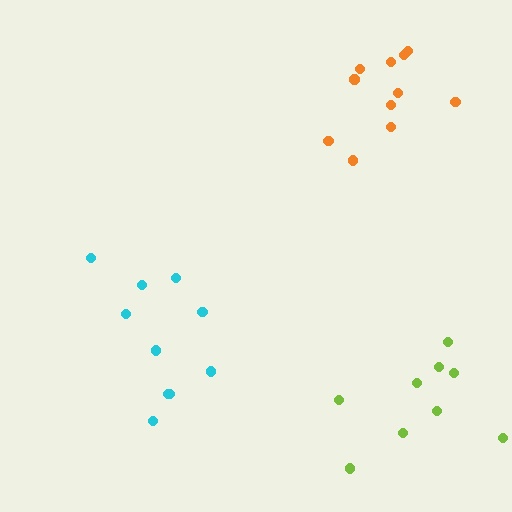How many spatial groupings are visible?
There are 3 spatial groupings.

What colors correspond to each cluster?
The clusters are colored: orange, cyan, lime.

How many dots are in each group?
Group 1: 11 dots, Group 2: 10 dots, Group 3: 9 dots (30 total).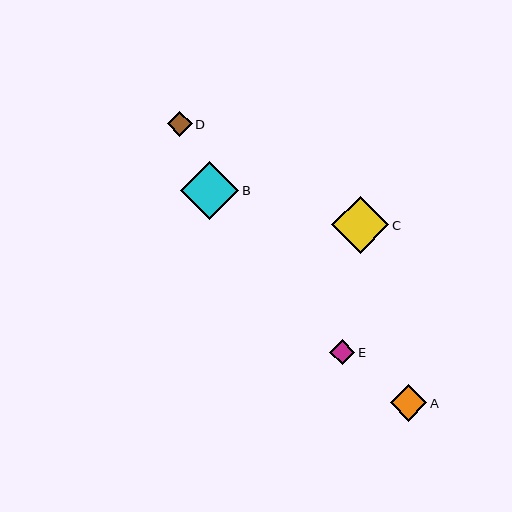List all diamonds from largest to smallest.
From largest to smallest: B, C, A, E, D.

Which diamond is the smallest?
Diamond D is the smallest with a size of approximately 25 pixels.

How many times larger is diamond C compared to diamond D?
Diamond C is approximately 2.3 times the size of diamond D.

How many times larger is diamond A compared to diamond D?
Diamond A is approximately 1.5 times the size of diamond D.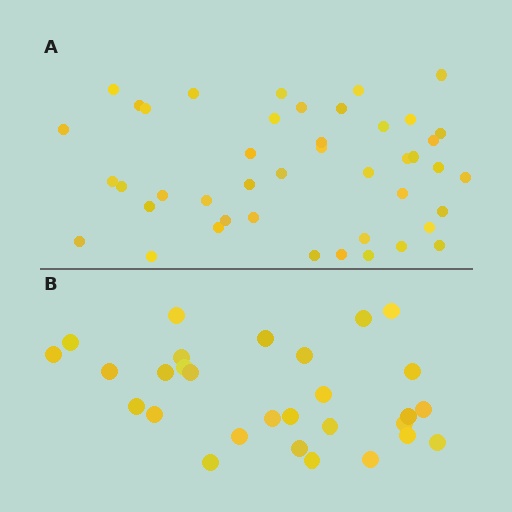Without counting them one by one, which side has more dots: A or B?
Region A (the top region) has more dots.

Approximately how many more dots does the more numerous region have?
Region A has approximately 15 more dots than region B.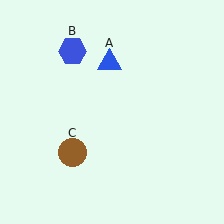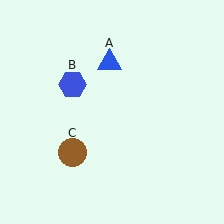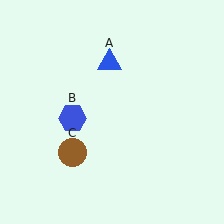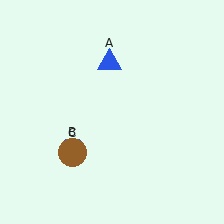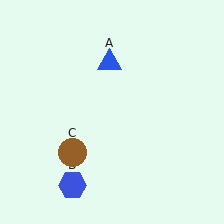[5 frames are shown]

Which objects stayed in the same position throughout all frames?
Blue triangle (object A) and brown circle (object C) remained stationary.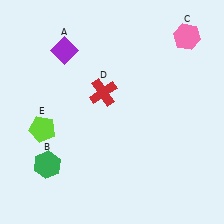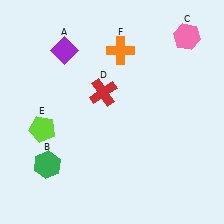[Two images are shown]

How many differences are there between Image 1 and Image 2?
There is 1 difference between the two images.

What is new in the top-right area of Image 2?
An orange cross (F) was added in the top-right area of Image 2.